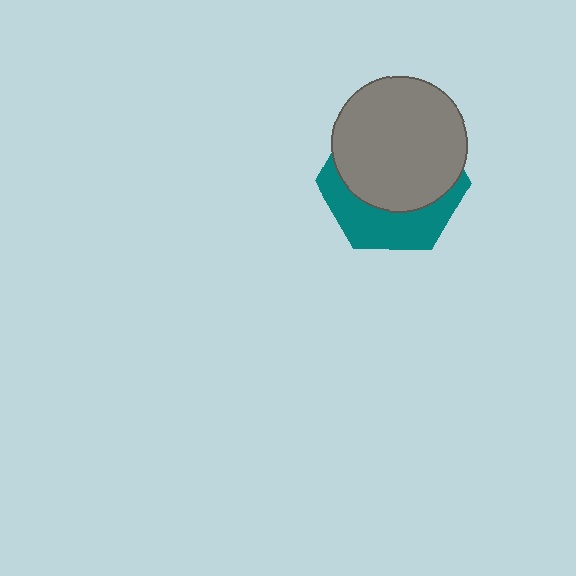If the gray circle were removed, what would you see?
You would see the complete teal hexagon.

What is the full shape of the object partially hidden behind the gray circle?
The partially hidden object is a teal hexagon.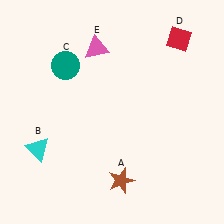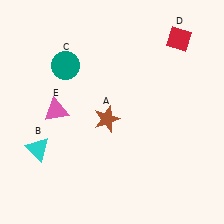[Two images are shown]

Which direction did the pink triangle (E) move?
The pink triangle (E) moved down.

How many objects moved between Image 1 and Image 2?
2 objects moved between the two images.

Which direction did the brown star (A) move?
The brown star (A) moved up.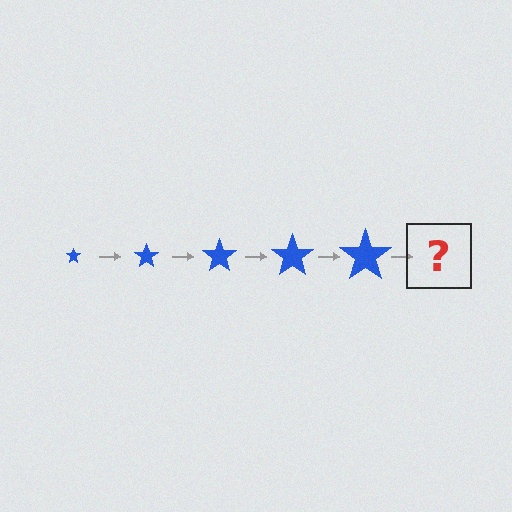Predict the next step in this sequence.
The next step is a blue star, larger than the previous one.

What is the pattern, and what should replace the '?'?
The pattern is that the star gets progressively larger each step. The '?' should be a blue star, larger than the previous one.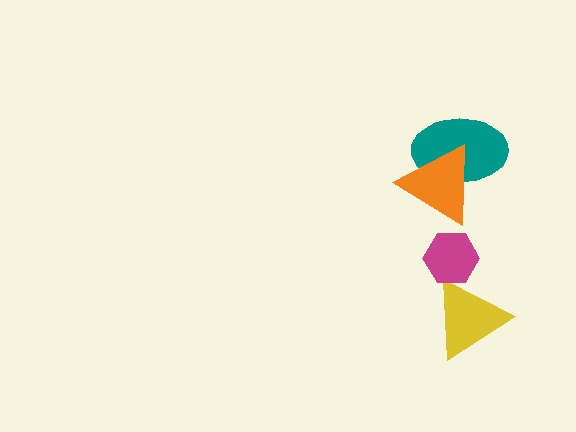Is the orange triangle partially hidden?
No, no other shape covers it.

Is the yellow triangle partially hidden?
Yes, it is partially covered by another shape.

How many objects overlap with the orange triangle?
1 object overlaps with the orange triangle.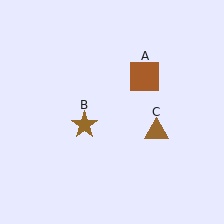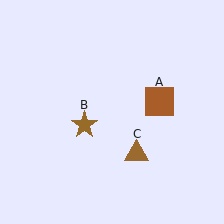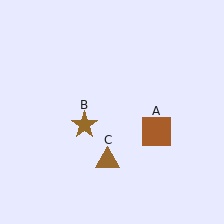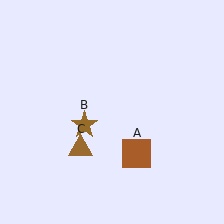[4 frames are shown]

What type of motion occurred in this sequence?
The brown square (object A), brown triangle (object C) rotated clockwise around the center of the scene.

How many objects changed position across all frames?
2 objects changed position: brown square (object A), brown triangle (object C).